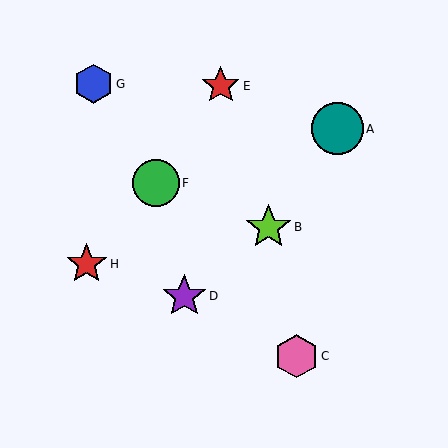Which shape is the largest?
The teal circle (labeled A) is the largest.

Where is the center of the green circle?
The center of the green circle is at (156, 183).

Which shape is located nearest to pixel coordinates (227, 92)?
The red star (labeled E) at (221, 86) is nearest to that location.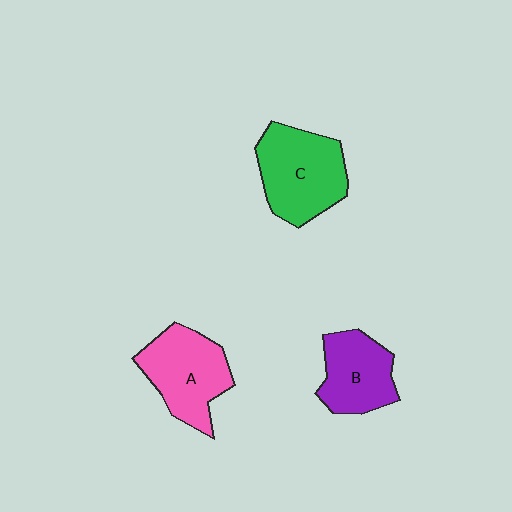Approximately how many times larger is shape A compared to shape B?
Approximately 1.2 times.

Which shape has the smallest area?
Shape B (purple).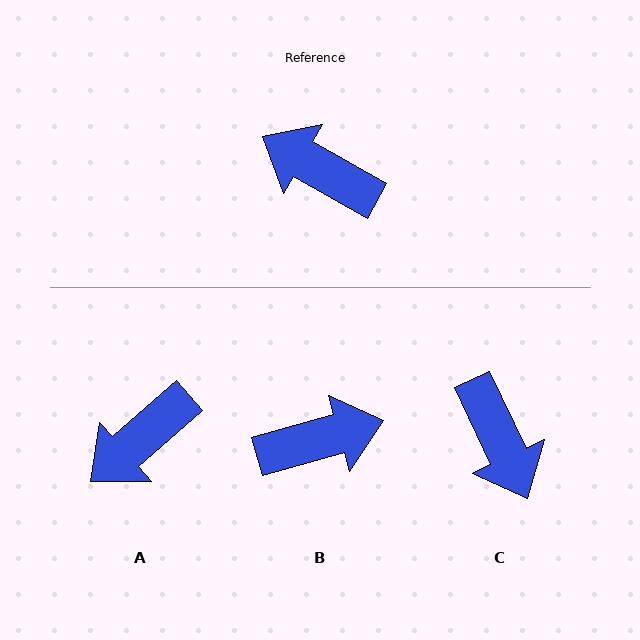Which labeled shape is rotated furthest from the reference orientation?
C, about 145 degrees away.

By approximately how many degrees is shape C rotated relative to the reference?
Approximately 145 degrees counter-clockwise.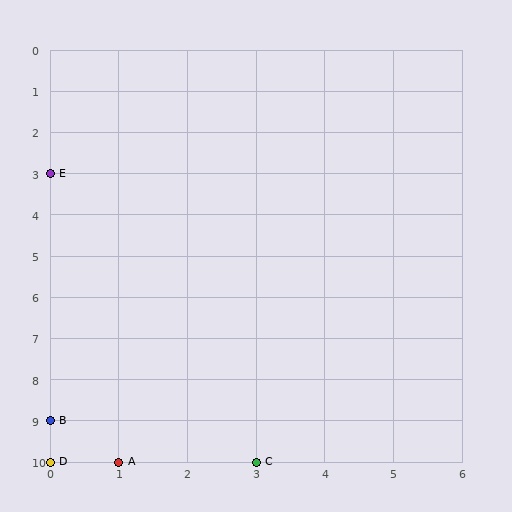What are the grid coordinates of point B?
Point B is at grid coordinates (0, 9).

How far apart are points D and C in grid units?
Points D and C are 3 columns apart.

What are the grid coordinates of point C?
Point C is at grid coordinates (3, 10).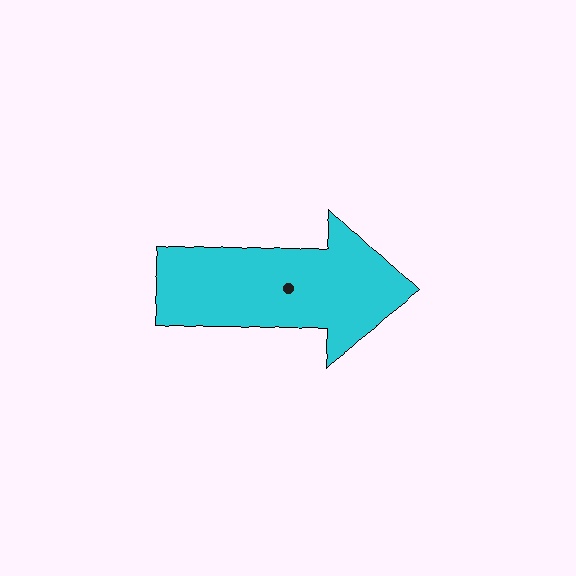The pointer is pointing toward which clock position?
Roughly 3 o'clock.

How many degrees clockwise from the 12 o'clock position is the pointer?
Approximately 93 degrees.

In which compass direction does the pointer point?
East.